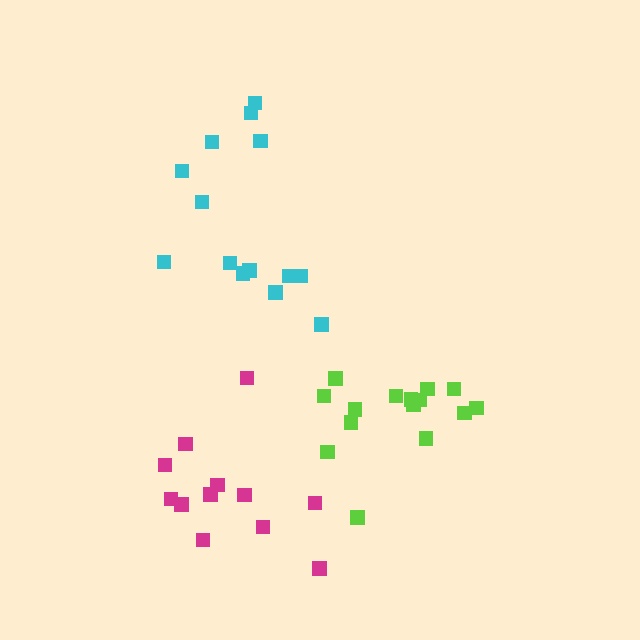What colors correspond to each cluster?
The clusters are colored: cyan, magenta, lime.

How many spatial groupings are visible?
There are 3 spatial groupings.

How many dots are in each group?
Group 1: 14 dots, Group 2: 12 dots, Group 3: 15 dots (41 total).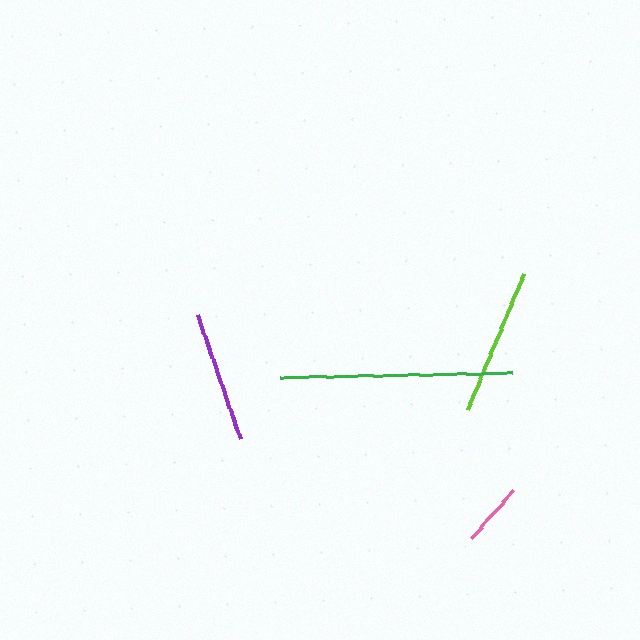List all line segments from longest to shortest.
From longest to shortest: green, lime, purple, pink.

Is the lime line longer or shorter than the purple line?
The lime line is longer than the purple line.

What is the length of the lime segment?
The lime segment is approximately 147 pixels long.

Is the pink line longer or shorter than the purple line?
The purple line is longer than the pink line.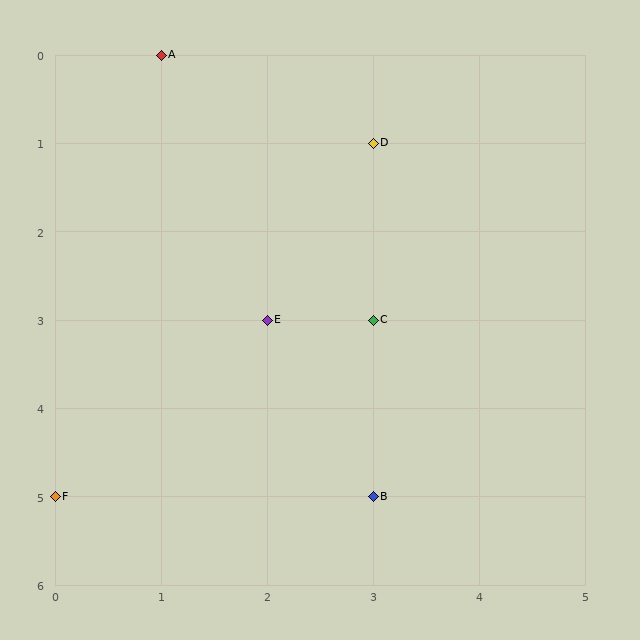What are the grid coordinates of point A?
Point A is at grid coordinates (1, 0).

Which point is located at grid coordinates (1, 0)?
Point A is at (1, 0).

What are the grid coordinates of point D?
Point D is at grid coordinates (3, 1).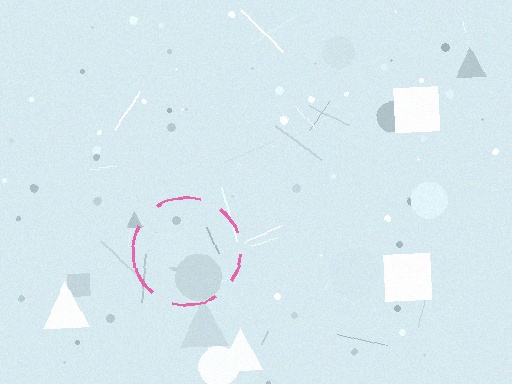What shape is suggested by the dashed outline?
The dashed outline suggests a circle.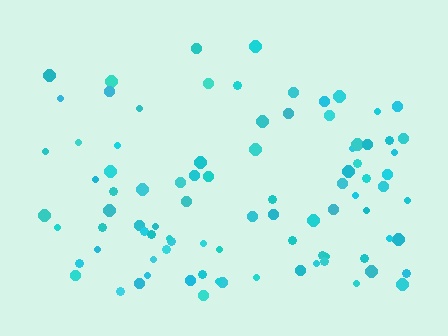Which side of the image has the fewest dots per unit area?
The top.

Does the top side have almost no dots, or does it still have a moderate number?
Still a moderate number, just noticeably fewer than the bottom.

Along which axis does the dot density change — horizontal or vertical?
Vertical.